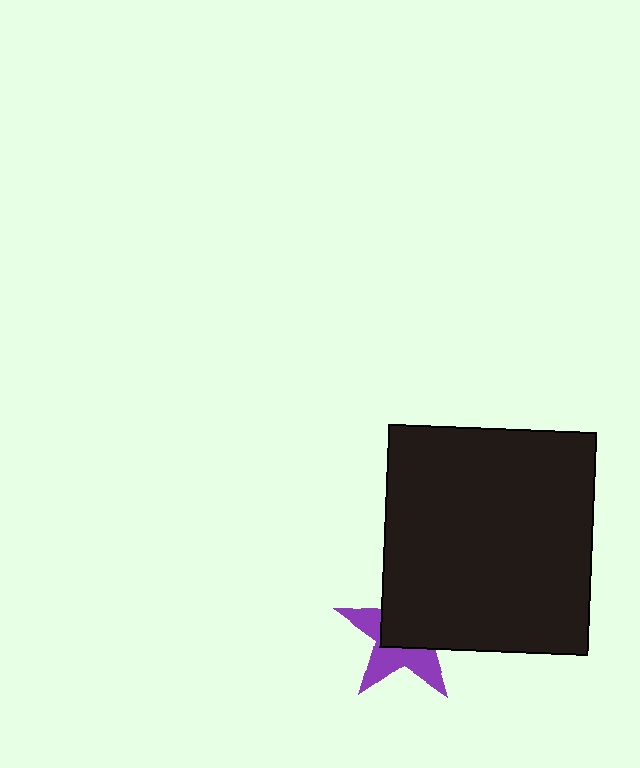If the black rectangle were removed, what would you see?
You would see the complete purple star.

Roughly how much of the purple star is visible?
A small part of it is visible (roughly 45%).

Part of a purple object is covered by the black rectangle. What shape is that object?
It is a star.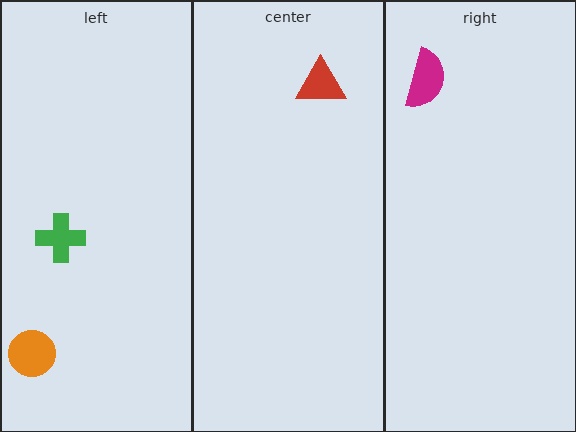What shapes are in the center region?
The red triangle.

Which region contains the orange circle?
The left region.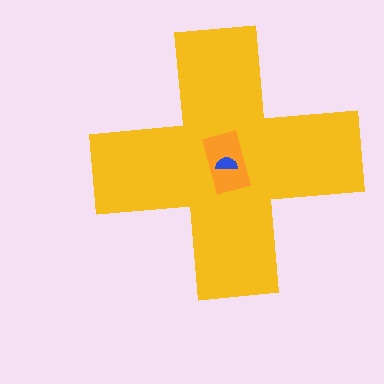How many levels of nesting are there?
3.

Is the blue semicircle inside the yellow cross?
Yes.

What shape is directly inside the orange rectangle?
The blue semicircle.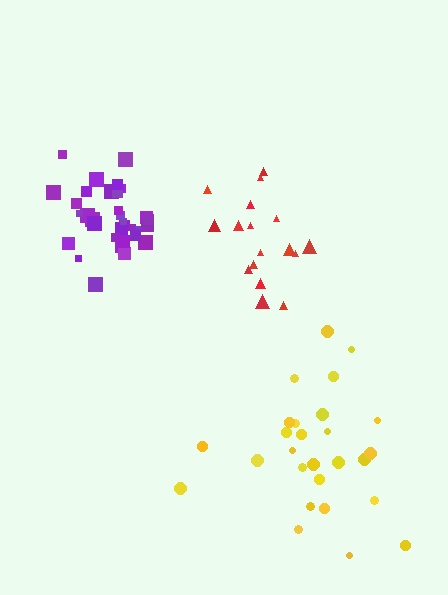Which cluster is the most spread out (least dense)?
Yellow.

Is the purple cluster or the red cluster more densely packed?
Purple.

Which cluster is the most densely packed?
Purple.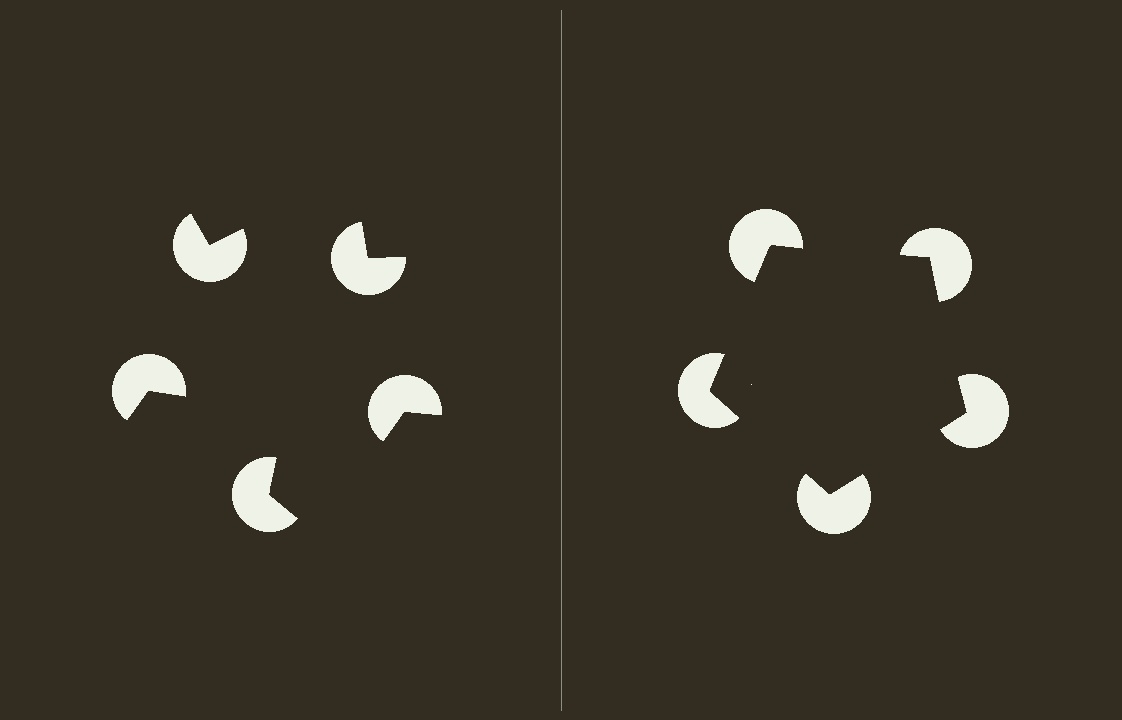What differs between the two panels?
The pac-man discs are positioned identically on both sides; only the wedge orientations differ. On the right they align to a pentagon; on the left they are misaligned.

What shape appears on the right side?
An illusory pentagon.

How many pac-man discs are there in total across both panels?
10 — 5 on each side.